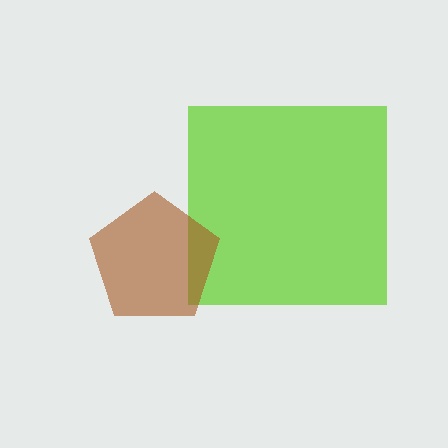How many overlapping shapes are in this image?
There are 2 overlapping shapes in the image.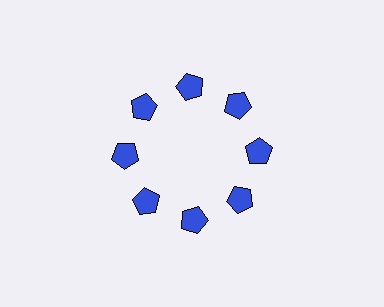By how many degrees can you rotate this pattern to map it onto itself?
The pattern maps onto itself every 45 degrees of rotation.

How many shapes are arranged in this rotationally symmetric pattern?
There are 8 shapes, arranged in 8 groups of 1.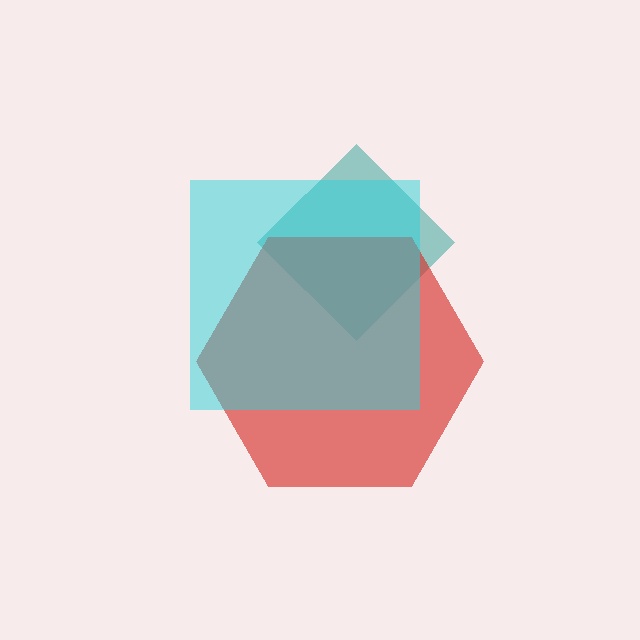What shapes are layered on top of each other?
The layered shapes are: a teal diamond, a red hexagon, a cyan square.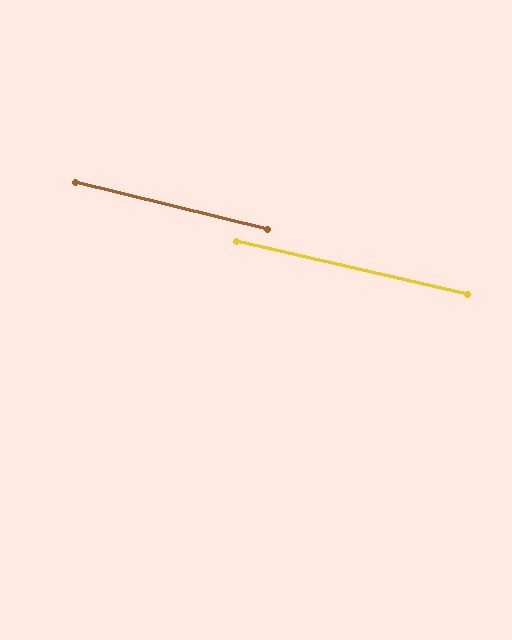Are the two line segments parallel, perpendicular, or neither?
Parallel — their directions differ by only 0.9°.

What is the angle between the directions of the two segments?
Approximately 1 degree.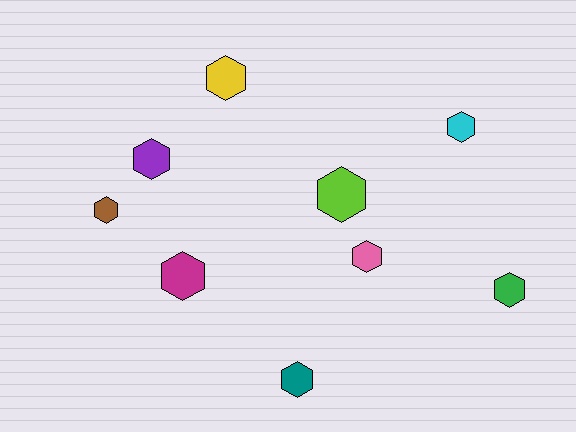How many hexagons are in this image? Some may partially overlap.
There are 9 hexagons.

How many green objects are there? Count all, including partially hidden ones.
There is 1 green object.